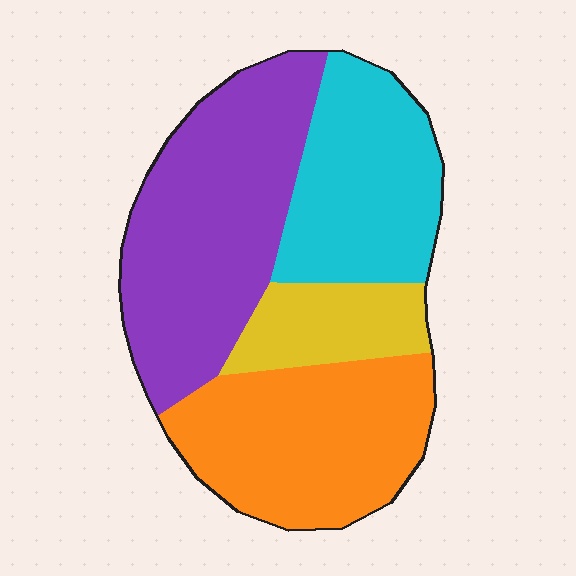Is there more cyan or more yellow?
Cyan.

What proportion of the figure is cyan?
Cyan covers roughly 25% of the figure.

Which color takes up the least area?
Yellow, at roughly 10%.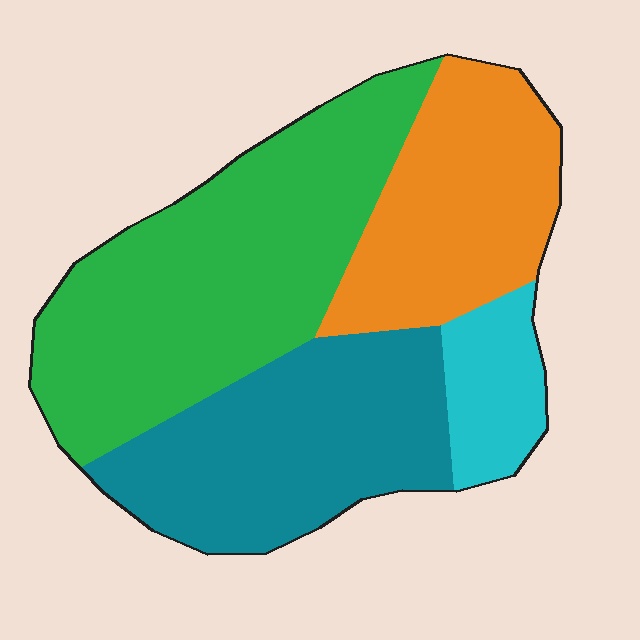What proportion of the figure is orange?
Orange takes up about one quarter (1/4) of the figure.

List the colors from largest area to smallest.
From largest to smallest: green, teal, orange, cyan.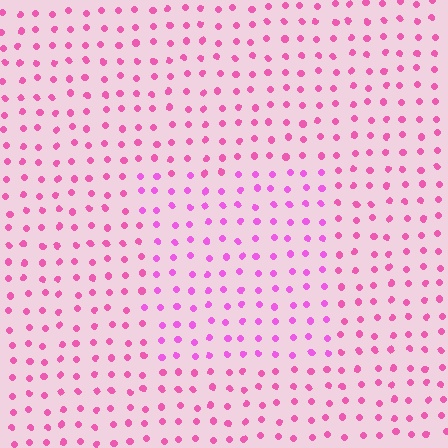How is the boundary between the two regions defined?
The boundary is defined purely by a slight shift in hue (about 21 degrees). Spacing, size, and orientation are identical on both sides.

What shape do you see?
I see a rectangle.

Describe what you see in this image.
The image is filled with small pink elements in a uniform arrangement. A rectangle-shaped region is visible where the elements are tinted to a slightly different hue, forming a subtle color boundary.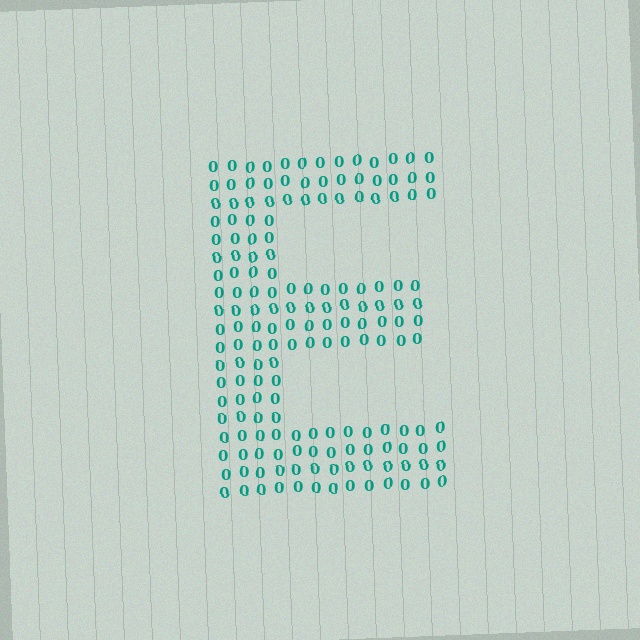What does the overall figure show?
The overall figure shows the letter E.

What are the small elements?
The small elements are digit 0's.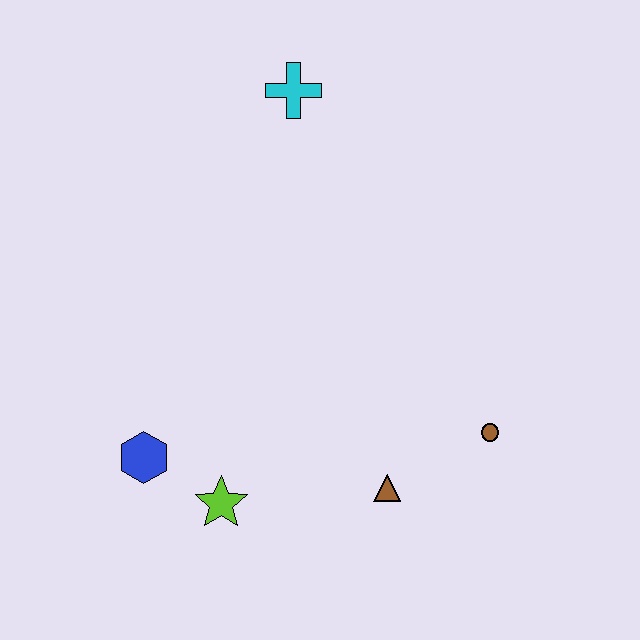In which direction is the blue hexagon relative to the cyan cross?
The blue hexagon is below the cyan cross.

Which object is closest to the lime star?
The blue hexagon is closest to the lime star.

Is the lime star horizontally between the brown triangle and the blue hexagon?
Yes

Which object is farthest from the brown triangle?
The cyan cross is farthest from the brown triangle.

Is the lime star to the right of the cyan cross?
No